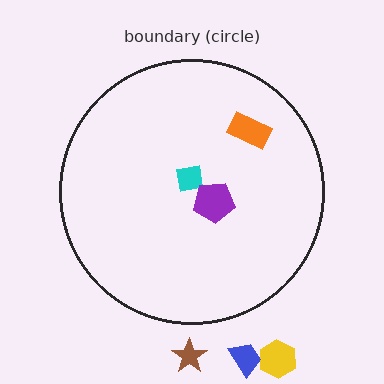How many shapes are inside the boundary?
3 inside, 3 outside.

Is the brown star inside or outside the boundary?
Outside.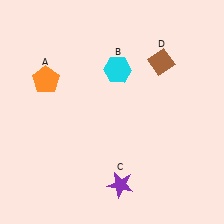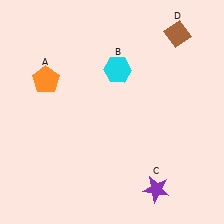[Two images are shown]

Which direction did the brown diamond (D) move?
The brown diamond (D) moved up.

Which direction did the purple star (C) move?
The purple star (C) moved right.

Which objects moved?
The objects that moved are: the purple star (C), the brown diamond (D).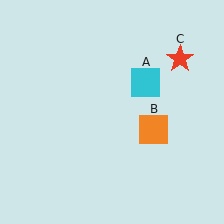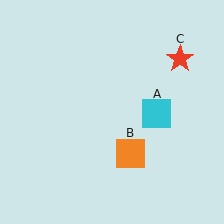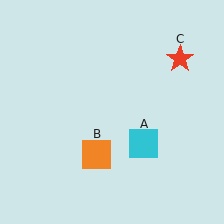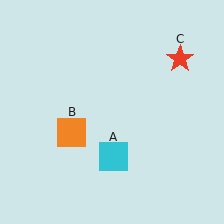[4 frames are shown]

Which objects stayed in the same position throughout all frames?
Red star (object C) remained stationary.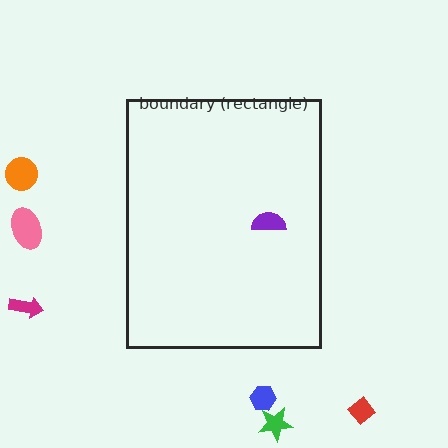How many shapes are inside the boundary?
1 inside, 6 outside.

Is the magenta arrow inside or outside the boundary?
Outside.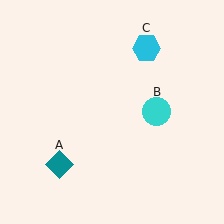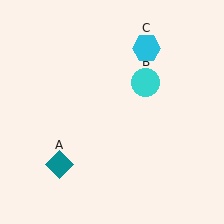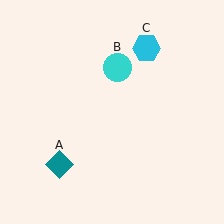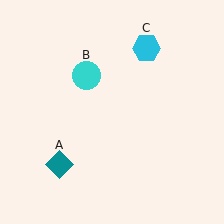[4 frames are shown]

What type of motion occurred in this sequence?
The cyan circle (object B) rotated counterclockwise around the center of the scene.